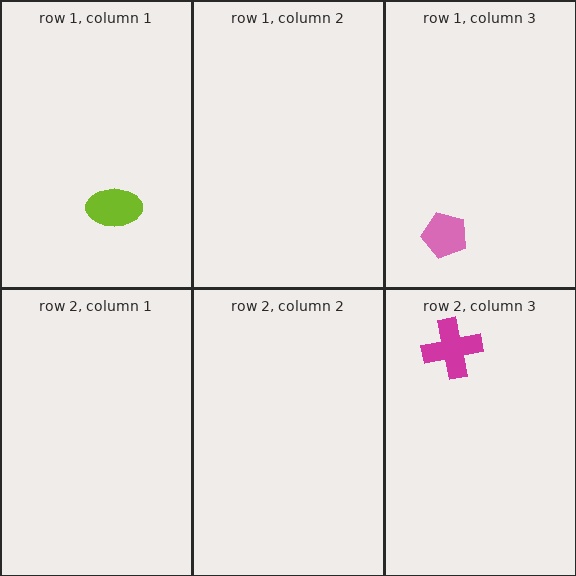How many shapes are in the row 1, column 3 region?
1.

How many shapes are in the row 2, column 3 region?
1.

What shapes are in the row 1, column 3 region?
The pink pentagon.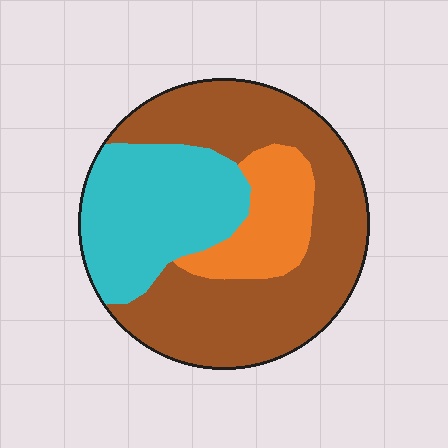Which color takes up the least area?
Orange, at roughly 15%.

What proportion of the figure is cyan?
Cyan covers around 30% of the figure.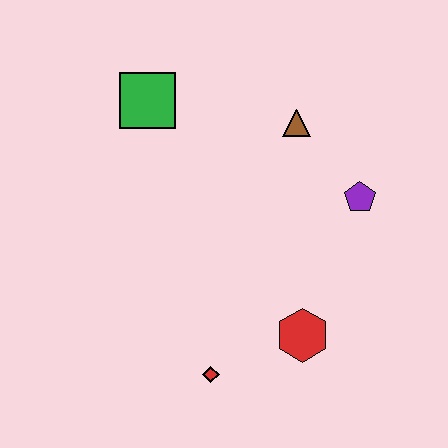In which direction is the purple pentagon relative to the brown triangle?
The purple pentagon is below the brown triangle.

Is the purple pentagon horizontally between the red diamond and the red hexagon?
No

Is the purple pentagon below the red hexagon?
No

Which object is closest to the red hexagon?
The red diamond is closest to the red hexagon.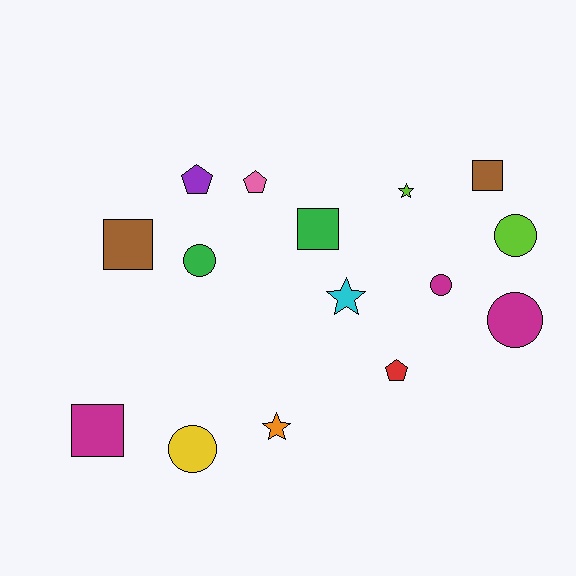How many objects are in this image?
There are 15 objects.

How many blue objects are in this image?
There are no blue objects.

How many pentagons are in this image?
There are 3 pentagons.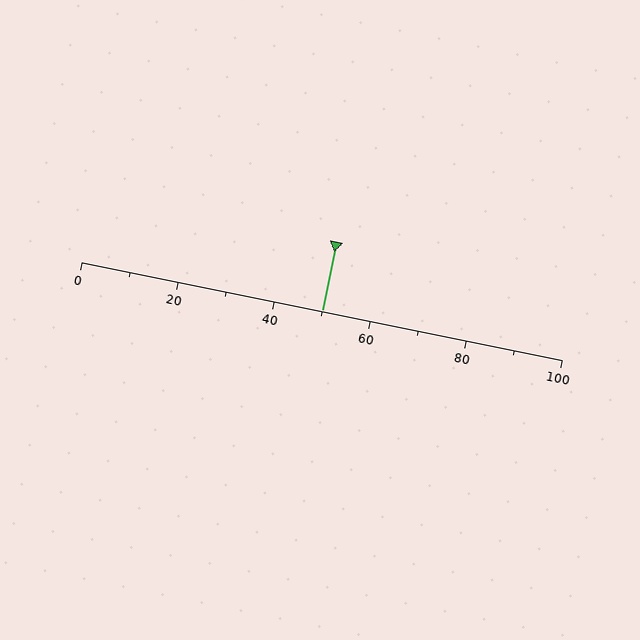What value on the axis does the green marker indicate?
The marker indicates approximately 50.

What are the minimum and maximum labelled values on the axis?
The axis runs from 0 to 100.